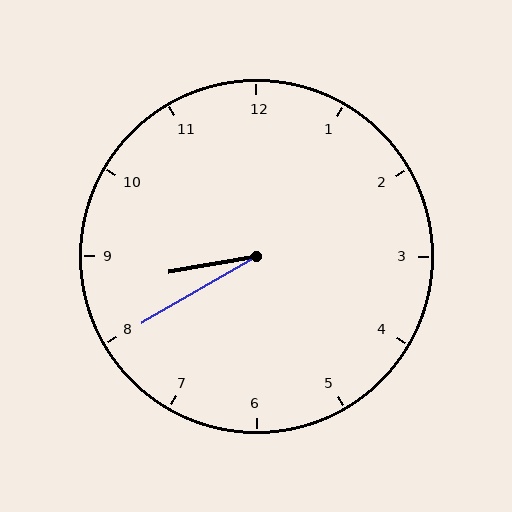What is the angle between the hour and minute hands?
Approximately 20 degrees.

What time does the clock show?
8:40.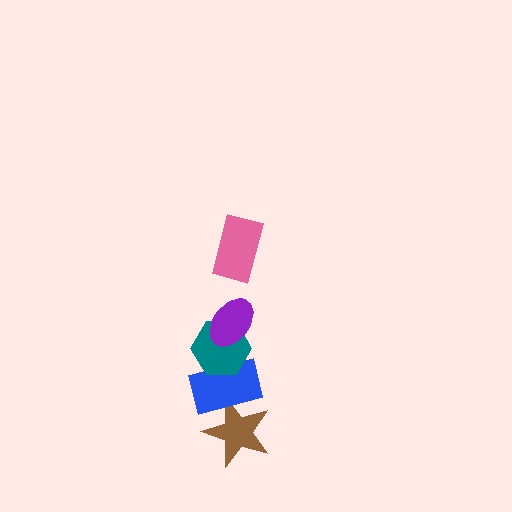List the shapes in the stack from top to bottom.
From top to bottom: the pink rectangle, the purple ellipse, the teal hexagon, the blue rectangle, the brown star.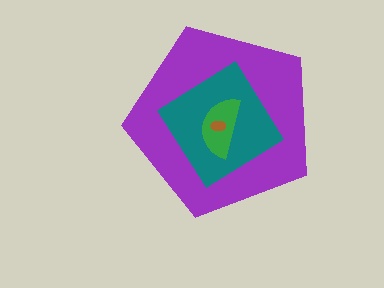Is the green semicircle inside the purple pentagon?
Yes.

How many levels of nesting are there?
4.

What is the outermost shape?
The purple pentagon.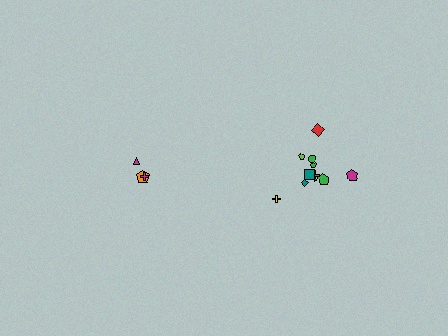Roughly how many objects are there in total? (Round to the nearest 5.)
Roughly 15 objects in total.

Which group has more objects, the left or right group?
The right group.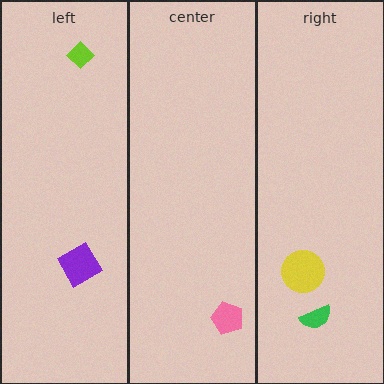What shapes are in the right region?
The green semicircle, the yellow circle.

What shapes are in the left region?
The lime diamond, the purple diamond.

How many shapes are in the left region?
2.